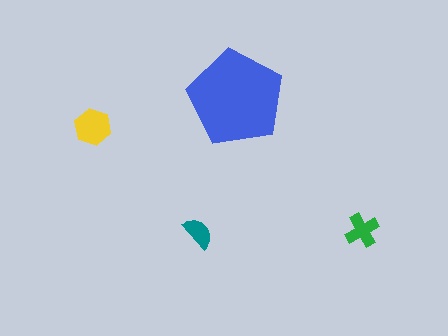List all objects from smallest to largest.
The teal semicircle, the green cross, the yellow hexagon, the blue pentagon.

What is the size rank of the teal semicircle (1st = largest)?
4th.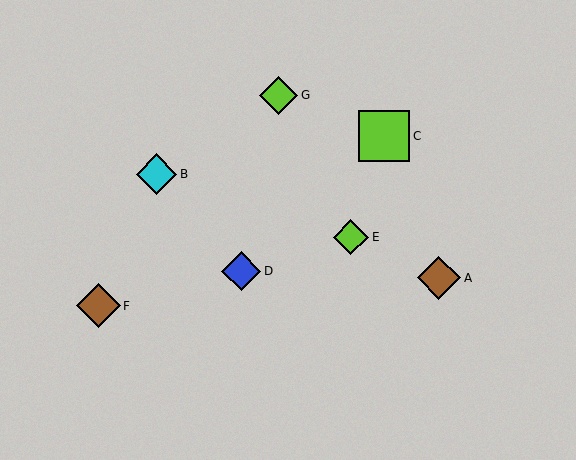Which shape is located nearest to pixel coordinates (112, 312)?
The brown diamond (labeled F) at (98, 306) is nearest to that location.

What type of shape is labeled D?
Shape D is a blue diamond.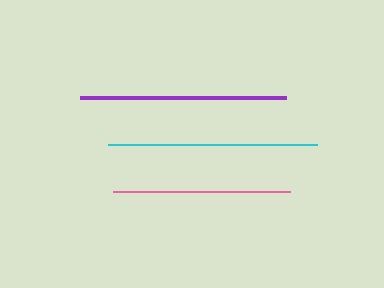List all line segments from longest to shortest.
From longest to shortest: cyan, purple, pink.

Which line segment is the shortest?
The pink line is the shortest at approximately 177 pixels.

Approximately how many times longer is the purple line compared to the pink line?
The purple line is approximately 1.2 times the length of the pink line.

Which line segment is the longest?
The cyan line is the longest at approximately 209 pixels.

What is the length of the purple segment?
The purple segment is approximately 206 pixels long.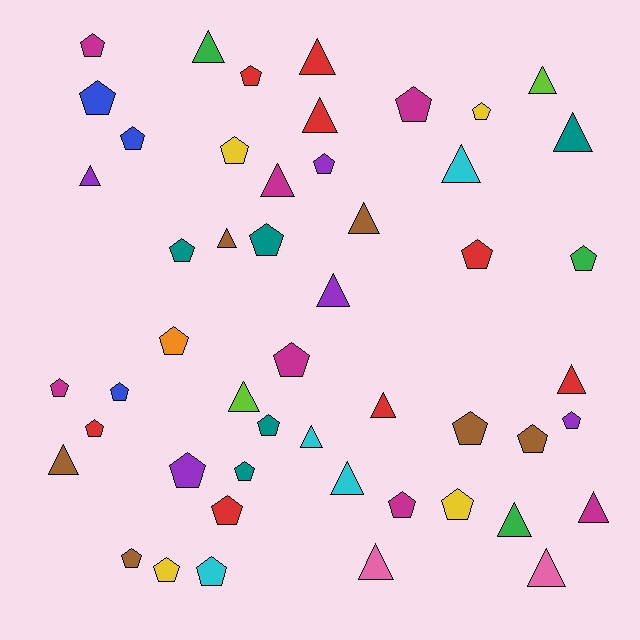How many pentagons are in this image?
There are 29 pentagons.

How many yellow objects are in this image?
There are 4 yellow objects.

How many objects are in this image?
There are 50 objects.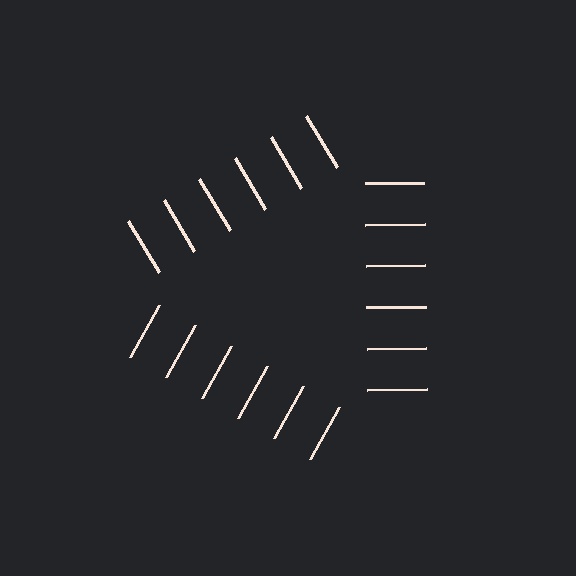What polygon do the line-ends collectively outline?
An illusory triangle — the line segments terminate on its edges but no continuous stroke is drawn.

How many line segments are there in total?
18 — 6 along each of the 3 edges.